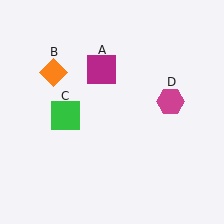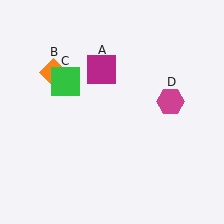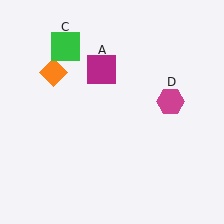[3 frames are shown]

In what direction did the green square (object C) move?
The green square (object C) moved up.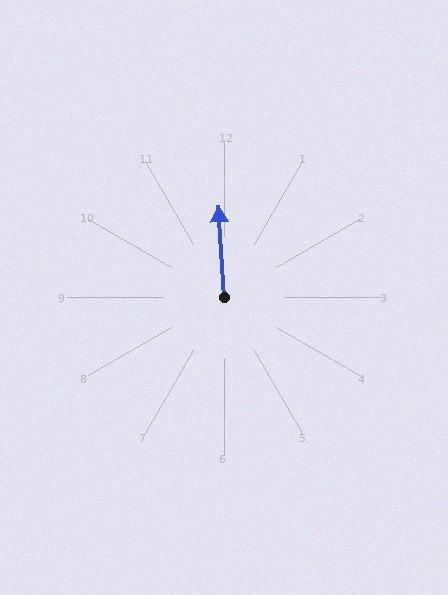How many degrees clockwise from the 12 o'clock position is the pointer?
Approximately 356 degrees.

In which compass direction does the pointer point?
North.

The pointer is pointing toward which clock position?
Roughly 12 o'clock.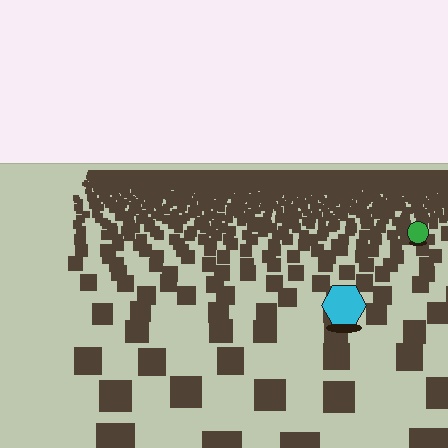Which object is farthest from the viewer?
The green circle is farthest from the viewer. It appears smaller and the ground texture around it is denser.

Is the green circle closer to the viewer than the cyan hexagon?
No. The cyan hexagon is closer — you can tell from the texture gradient: the ground texture is coarser near it.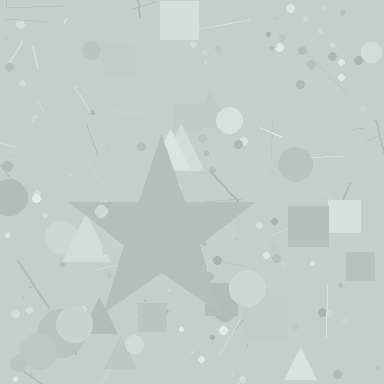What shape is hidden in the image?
A star is hidden in the image.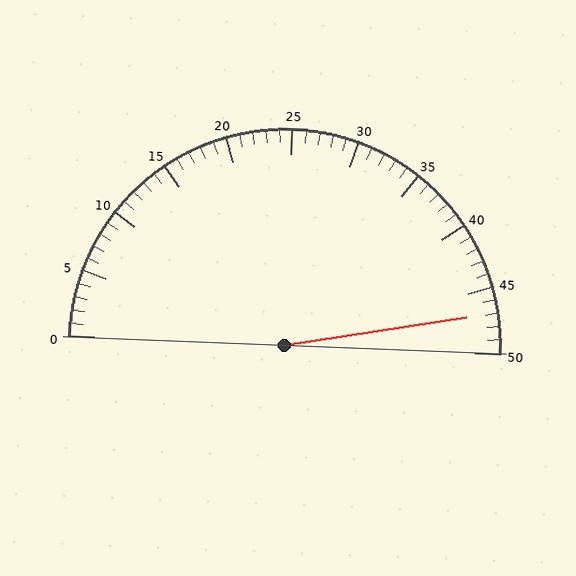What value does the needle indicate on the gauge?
The needle indicates approximately 47.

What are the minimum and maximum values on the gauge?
The gauge ranges from 0 to 50.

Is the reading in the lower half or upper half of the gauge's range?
The reading is in the upper half of the range (0 to 50).